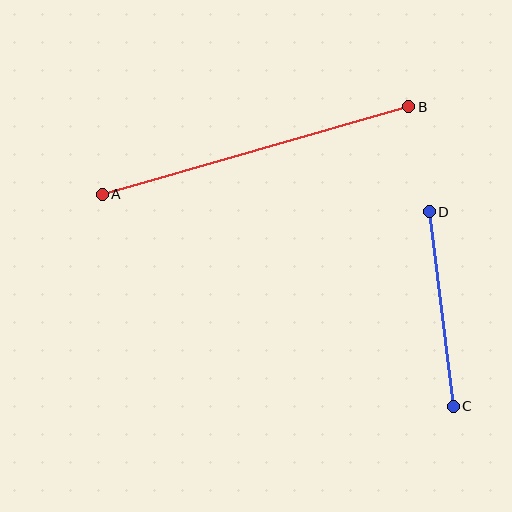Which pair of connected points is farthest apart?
Points A and B are farthest apart.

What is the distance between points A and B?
The distance is approximately 319 pixels.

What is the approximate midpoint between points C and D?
The midpoint is at approximately (441, 309) pixels.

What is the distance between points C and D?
The distance is approximately 196 pixels.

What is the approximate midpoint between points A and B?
The midpoint is at approximately (255, 151) pixels.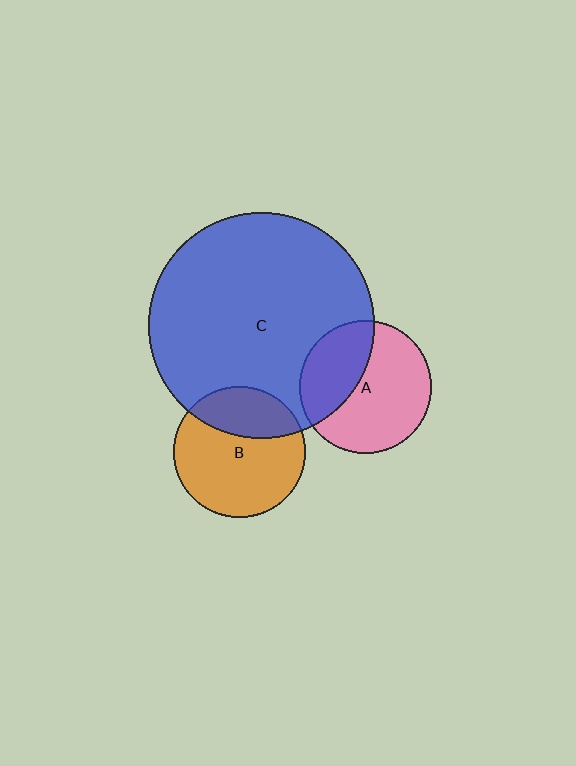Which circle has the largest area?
Circle C (blue).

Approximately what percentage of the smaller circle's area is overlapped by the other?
Approximately 35%.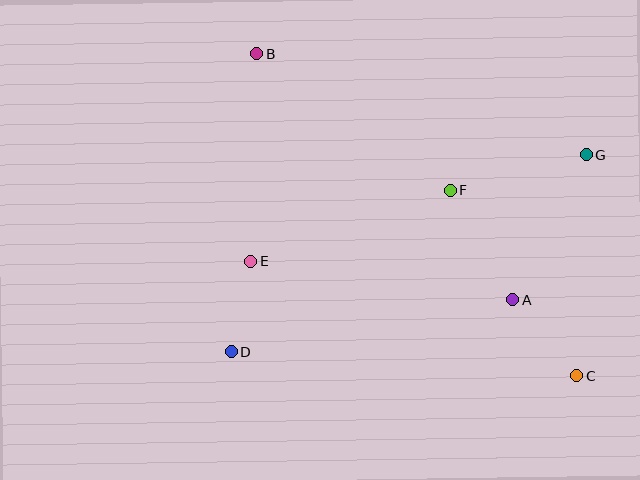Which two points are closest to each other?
Points D and E are closest to each other.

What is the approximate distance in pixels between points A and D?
The distance between A and D is approximately 287 pixels.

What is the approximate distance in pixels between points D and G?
The distance between D and G is approximately 406 pixels.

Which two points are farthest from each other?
Points B and C are farthest from each other.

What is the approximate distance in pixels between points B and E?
The distance between B and E is approximately 208 pixels.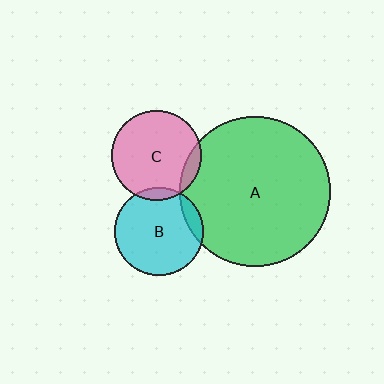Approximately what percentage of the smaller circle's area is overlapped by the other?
Approximately 5%.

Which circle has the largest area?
Circle A (green).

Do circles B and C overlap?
Yes.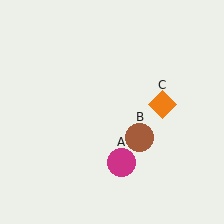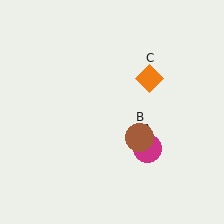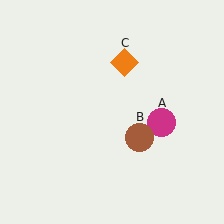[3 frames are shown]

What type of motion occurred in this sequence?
The magenta circle (object A), orange diamond (object C) rotated counterclockwise around the center of the scene.